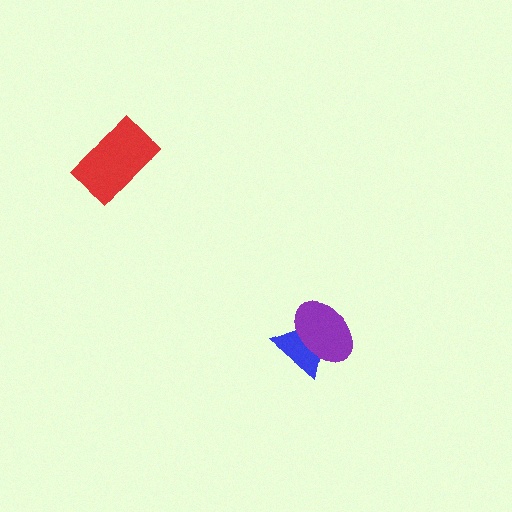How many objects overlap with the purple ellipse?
1 object overlaps with the purple ellipse.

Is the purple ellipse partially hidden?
No, no other shape covers it.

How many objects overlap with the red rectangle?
0 objects overlap with the red rectangle.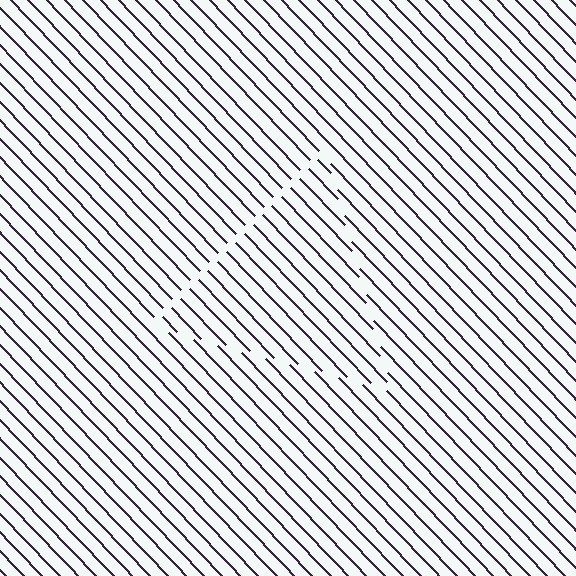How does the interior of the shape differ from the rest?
The interior of the shape contains the same grating, shifted by half a period — the contour is defined by the phase discontinuity where line-ends from the inner and outer gratings abut.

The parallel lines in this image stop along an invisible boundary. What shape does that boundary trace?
An illusory triangle. The interior of the shape contains the same grating, shifted by half a period — the contour is defined by the phase discontinuity where line-ends from the inner and outer gratings abut.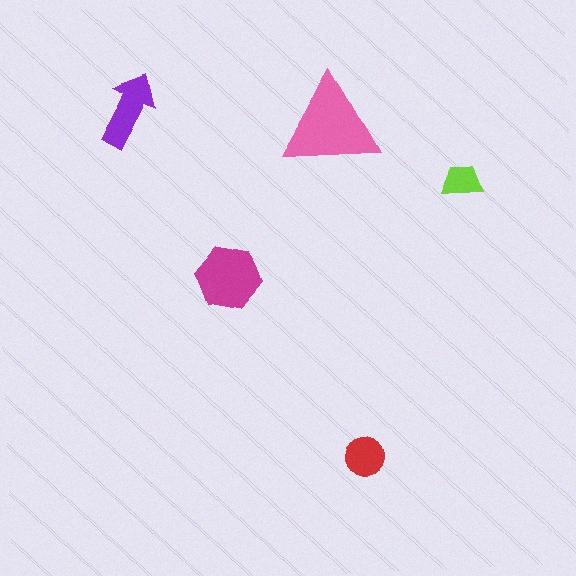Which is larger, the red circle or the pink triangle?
The pink triangle.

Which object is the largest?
The pink triangle.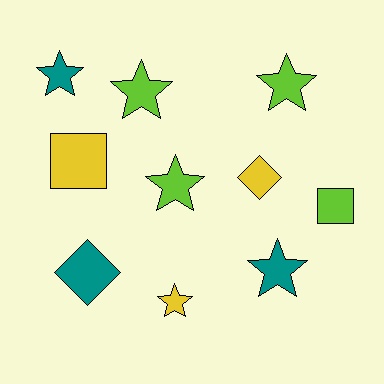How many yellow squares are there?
There is 1 yellow square.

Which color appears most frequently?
Lime, with 4 objects.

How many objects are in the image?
There are 10 objects.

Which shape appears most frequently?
Star, with 6 objects.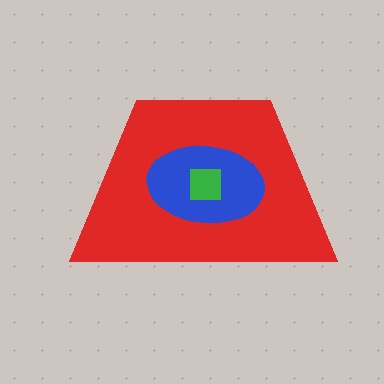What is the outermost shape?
The red trapezoid.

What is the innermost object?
The green square.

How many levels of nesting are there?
3.